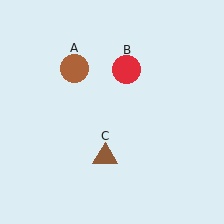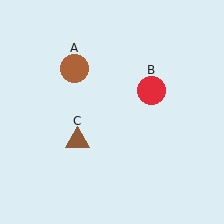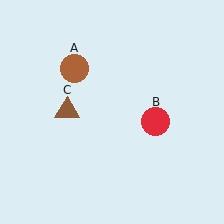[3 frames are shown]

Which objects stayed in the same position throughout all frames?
Brown circle (object A) remained stationary.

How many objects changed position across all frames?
2 objects changed position: red circle (object B), brown triangle (object C).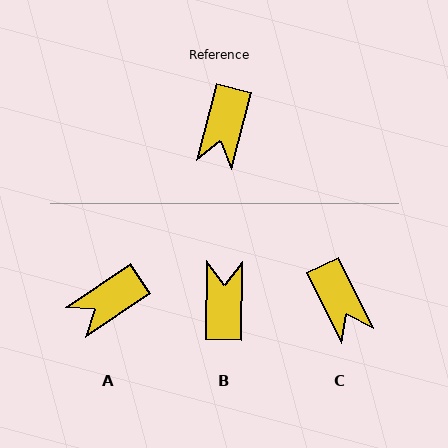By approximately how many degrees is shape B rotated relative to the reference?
Approximately 166 degrees clockwise.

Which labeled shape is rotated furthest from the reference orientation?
B, about 166 degrees away.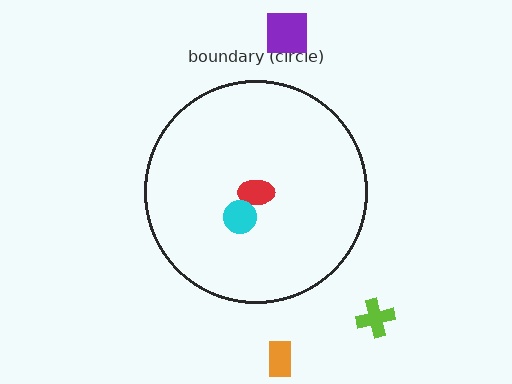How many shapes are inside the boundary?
2 inside, 3 outside.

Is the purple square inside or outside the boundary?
Outside.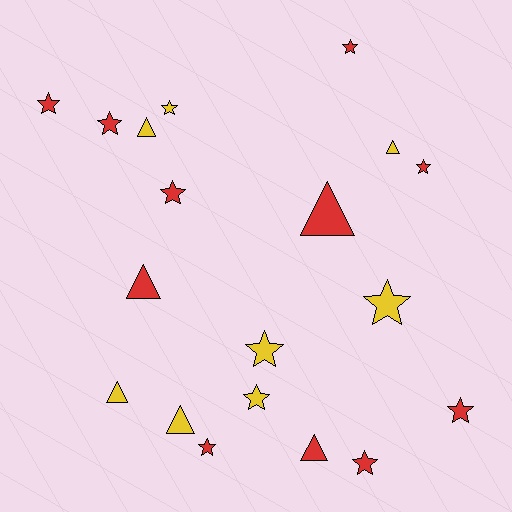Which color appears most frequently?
Red, with 11 objects.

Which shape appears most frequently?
Star, with 12 objects.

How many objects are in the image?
There are 19 objects.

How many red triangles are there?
There are 3 red triangles.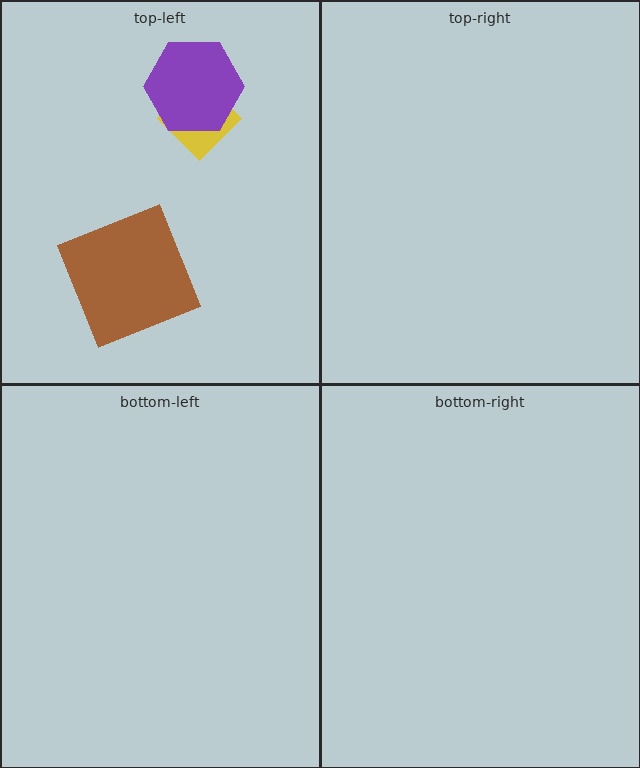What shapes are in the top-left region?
The brown square, the yellow diamond, the purple hexagon.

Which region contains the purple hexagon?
The top-left region.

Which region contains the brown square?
The top-left region.